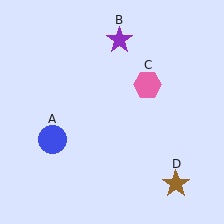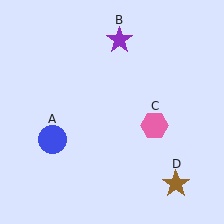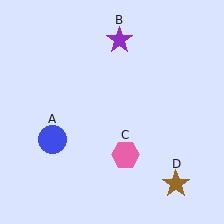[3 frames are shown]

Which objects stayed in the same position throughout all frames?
Blue circle (object A) and purple star (object B) and brown star (object D) remained stationary.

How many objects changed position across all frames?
1 object changed position: pink hexagon (object C).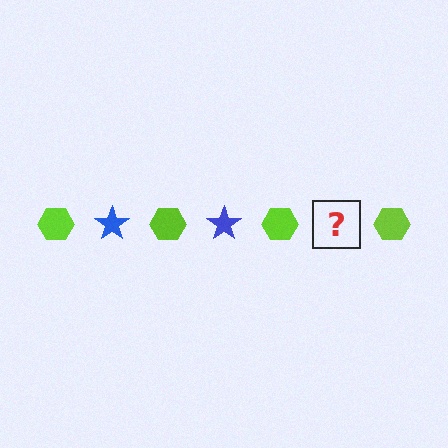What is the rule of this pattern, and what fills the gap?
The rule is that the pattern alternates between lime hexagon and blue star. The gap should be filled with a blue star.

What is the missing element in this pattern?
The missing element is a blue star.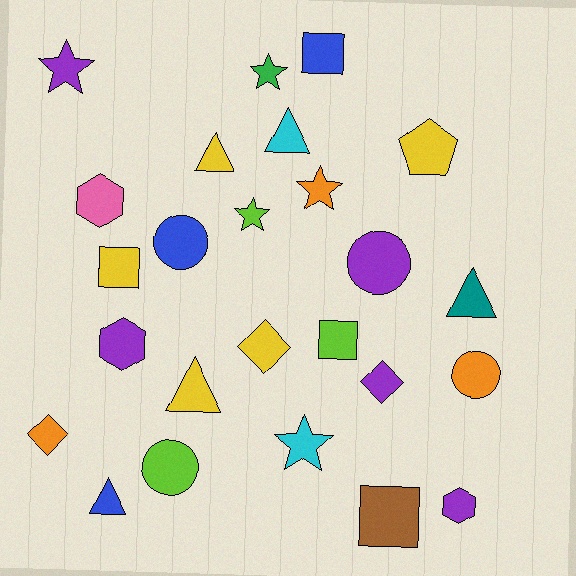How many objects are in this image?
There are 25 objects.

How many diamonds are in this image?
There are 3 diamonds.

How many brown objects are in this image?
There is 1 brown object.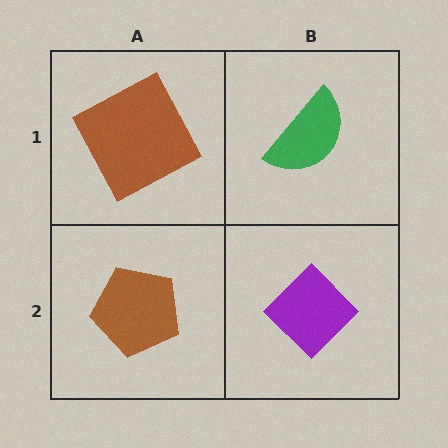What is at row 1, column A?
A brown square.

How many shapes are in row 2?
2 shapes.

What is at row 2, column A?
A brown pentagon.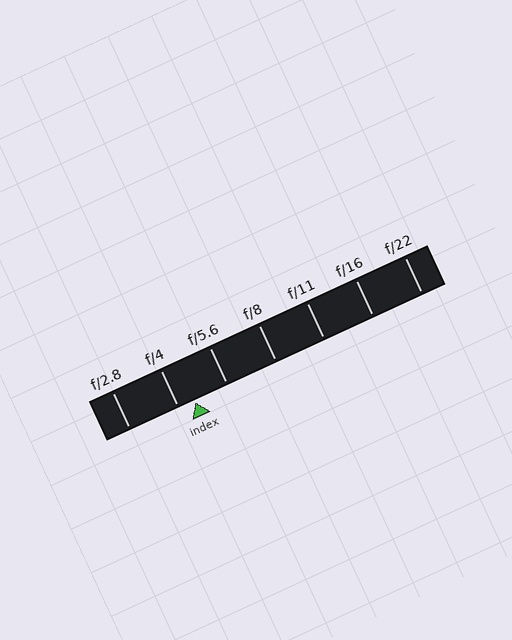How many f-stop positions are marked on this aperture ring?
There are 7 f-stop positions marked.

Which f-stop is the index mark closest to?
The index mark is closest to f/4.